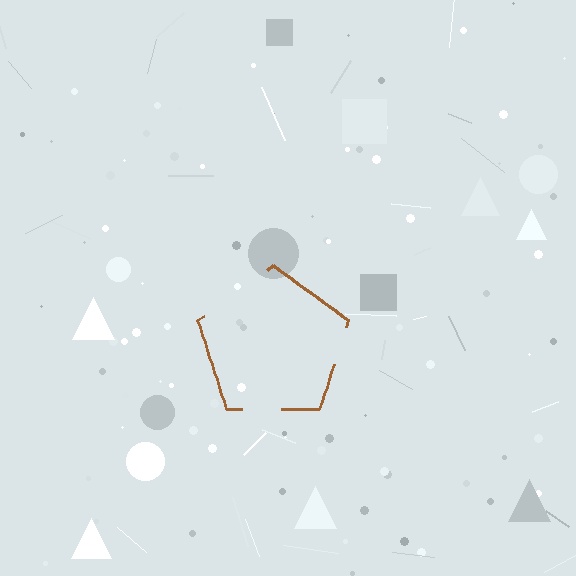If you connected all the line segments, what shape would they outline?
They would outline a pentagon.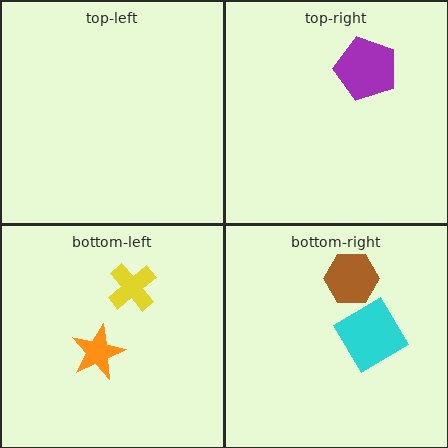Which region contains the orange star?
The bottom-left region.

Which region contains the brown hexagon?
The bottom-right region.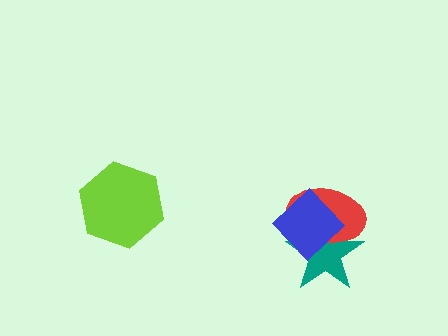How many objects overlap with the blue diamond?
2 objects overlap with the blue diamond.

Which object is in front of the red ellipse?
The blue diamond is in front of the red ellipse.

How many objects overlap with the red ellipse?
2 objects overlap with the red ellipse.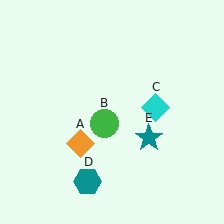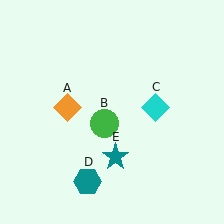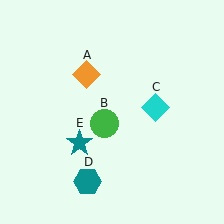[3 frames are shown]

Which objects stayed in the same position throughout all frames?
Green circle (object B) and cyan diamond (object C) and teal hexagon (object D) remained stationary.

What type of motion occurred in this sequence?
The orange diamond (object A), teal star (object E) rotated clockwise around the center of the scene.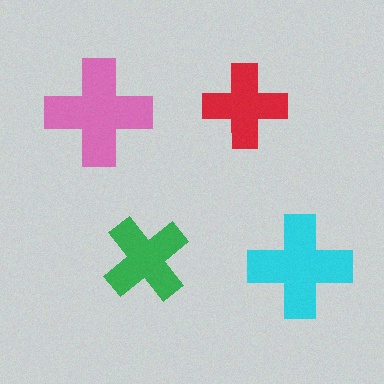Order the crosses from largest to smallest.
the pink one, the cyan one, the green one, the red one.